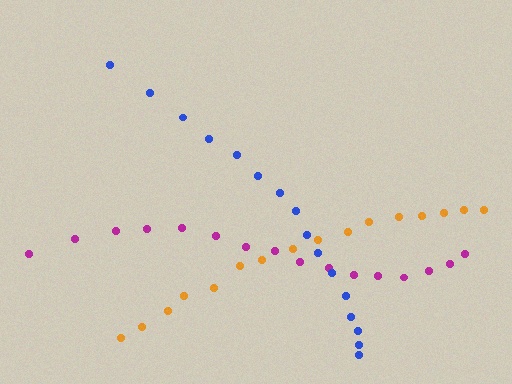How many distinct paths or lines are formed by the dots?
There are 3 distinct paths.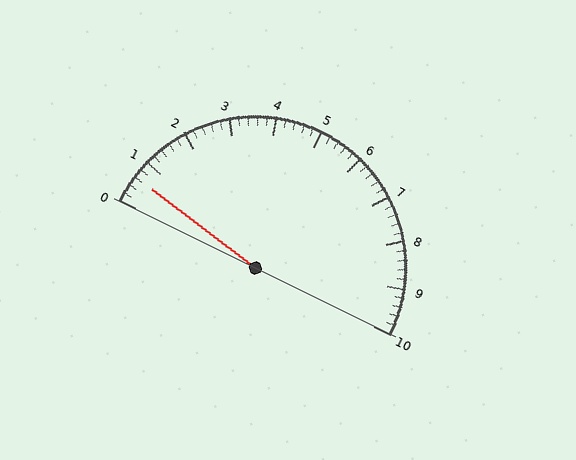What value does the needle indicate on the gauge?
The needle indicates approximately 0.6.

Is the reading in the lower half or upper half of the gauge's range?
The reading is in the lower half of the range (0 to 10).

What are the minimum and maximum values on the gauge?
The gauge ranges from 0 to 10.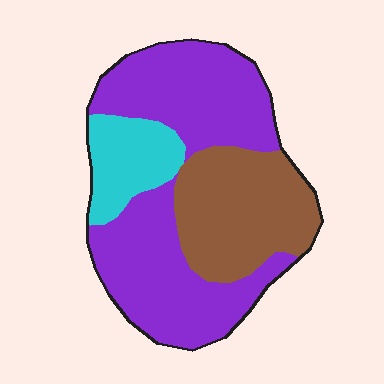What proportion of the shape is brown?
Brown takes up between a sixth and a third of the shape.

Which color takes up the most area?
Purple, at roughly 55%.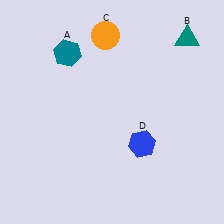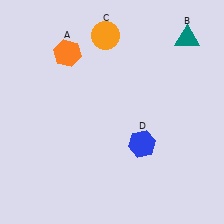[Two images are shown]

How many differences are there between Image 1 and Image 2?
There is 1 difference between the two images.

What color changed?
The hexagon (A) changed from teal in Image 1 to orange in Image 2.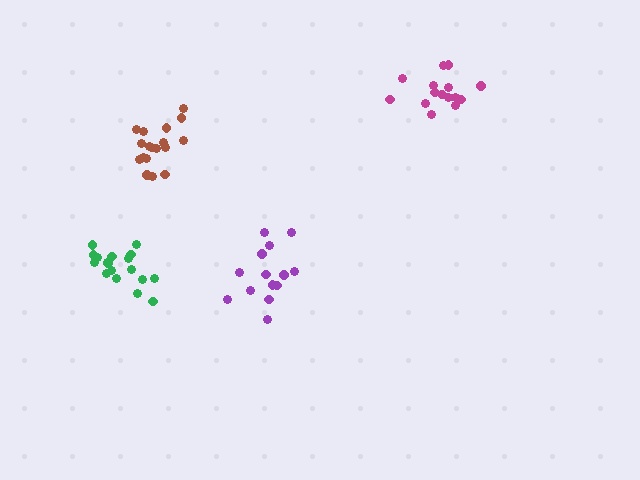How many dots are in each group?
Group 1: 18 dots, Group 2: 15 dots, Group 3: 18 dots, Group 4: 14 dots (65 total).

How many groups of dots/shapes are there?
There are 4 groups.